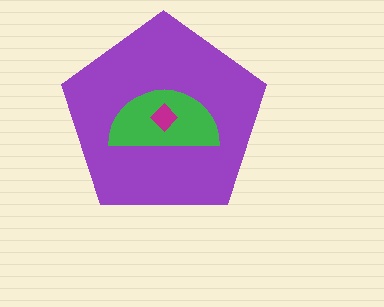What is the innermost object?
The magenta diamond.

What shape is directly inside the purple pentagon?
The green semicircle.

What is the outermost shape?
The purple pentagon.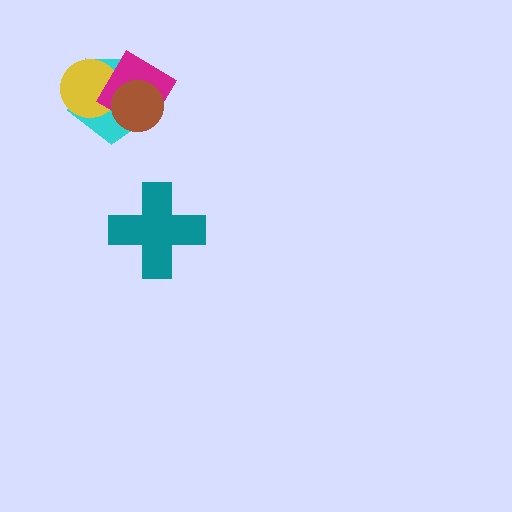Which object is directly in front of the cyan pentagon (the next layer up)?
The yellow circle is directly in front of the cyan pentagon.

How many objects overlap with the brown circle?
2 objects overlap with the brown circle.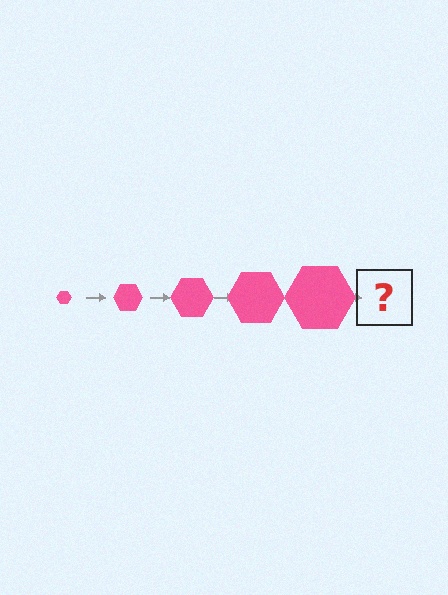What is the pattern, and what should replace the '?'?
The pattern is that the hexagon gets progressively larger each step. The '?' should be a pink hexagon, larger than the previous one.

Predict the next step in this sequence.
The next step is a pink hexagon, larger than the previous one.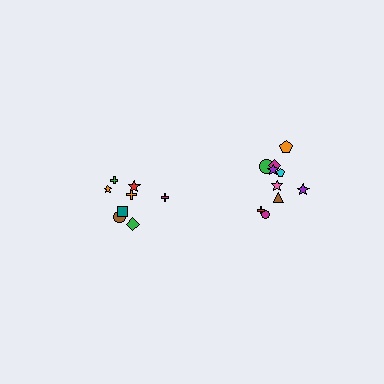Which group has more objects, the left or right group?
The right group.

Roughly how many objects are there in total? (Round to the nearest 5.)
Roughly 20 objects in total.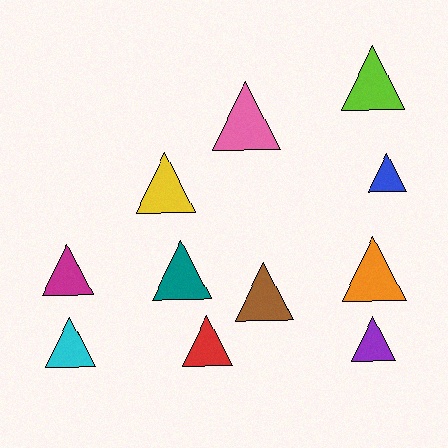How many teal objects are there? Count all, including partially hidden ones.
There is 1 teal object.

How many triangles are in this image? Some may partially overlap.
There are 11 triangles.